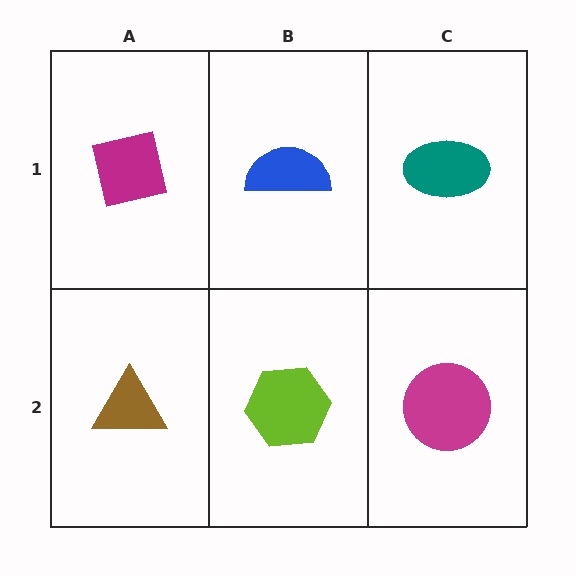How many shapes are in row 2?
3 shapes.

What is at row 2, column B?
A lime hexagon.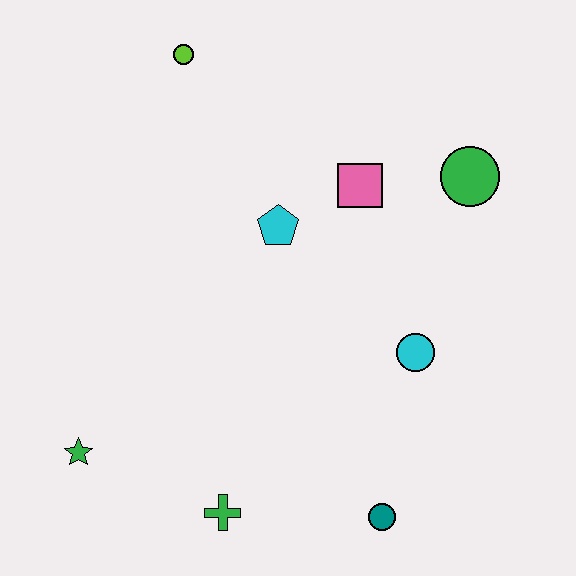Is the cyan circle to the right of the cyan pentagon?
Yes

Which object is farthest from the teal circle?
The lime circle is farthest from the teal circle.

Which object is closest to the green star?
The green cross is closest to the green star.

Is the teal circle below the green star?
Yes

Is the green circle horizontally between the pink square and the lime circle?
No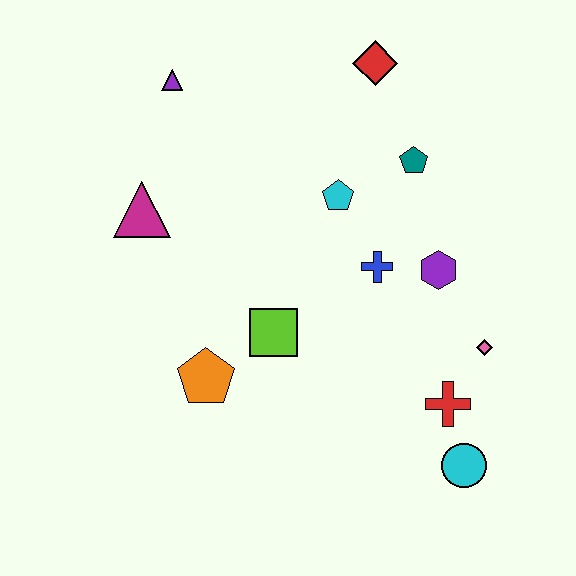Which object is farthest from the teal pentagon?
The cyan circle is farthest from the teal pentagon.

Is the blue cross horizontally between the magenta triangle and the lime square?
No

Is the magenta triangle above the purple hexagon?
Yes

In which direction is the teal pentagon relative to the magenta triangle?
The teal pentagon is to the right of the magenta triangle.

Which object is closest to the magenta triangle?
The purple triangle is closest to the magenta triangle.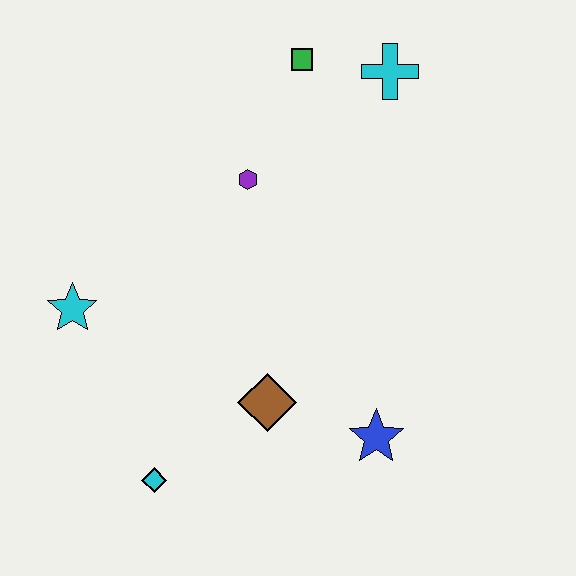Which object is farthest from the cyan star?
The cyan cross is farthest from the cyan star.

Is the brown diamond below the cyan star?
Yes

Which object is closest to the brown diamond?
The blue star is closest to the brown diamond.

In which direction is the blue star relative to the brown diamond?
The blue star is to the right of the brown diamond.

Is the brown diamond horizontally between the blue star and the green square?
No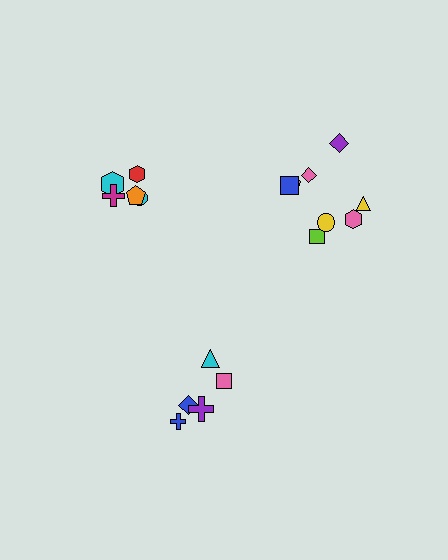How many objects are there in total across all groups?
There are 18 objects.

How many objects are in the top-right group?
There are 8 objects.